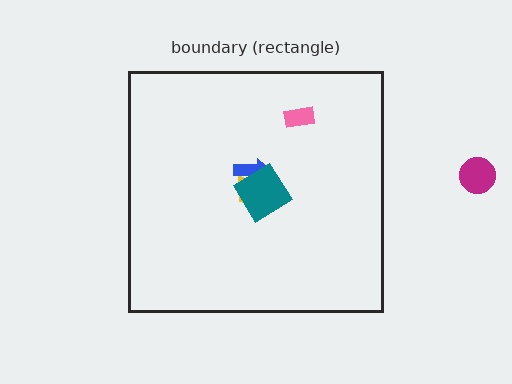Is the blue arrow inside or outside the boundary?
Inside.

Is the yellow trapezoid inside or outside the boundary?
Inside.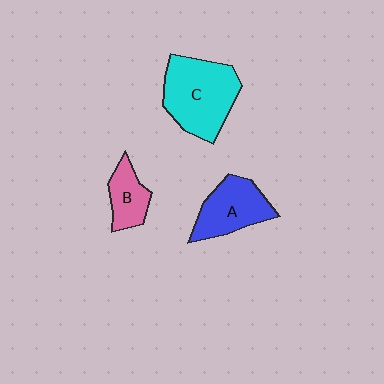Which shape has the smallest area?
Shape B (pink).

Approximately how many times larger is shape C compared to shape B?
Approximately 2.2 times.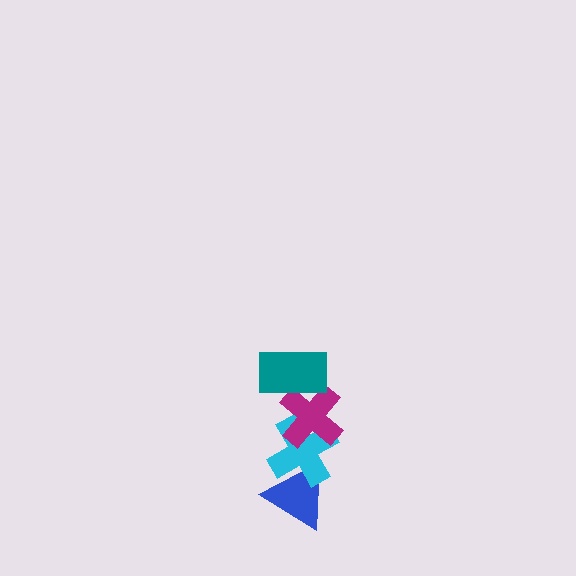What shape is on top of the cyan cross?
The magenta cross is on top of the cyan cross.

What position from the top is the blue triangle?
The blue triangle is 4th from the top.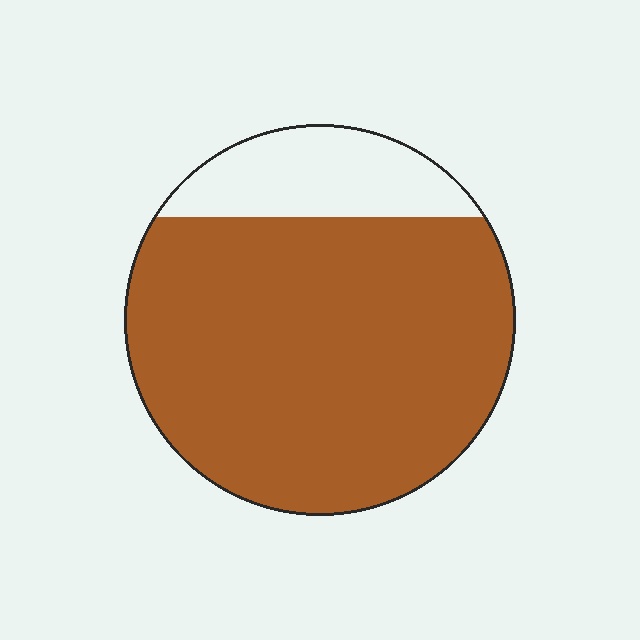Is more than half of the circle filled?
Yes.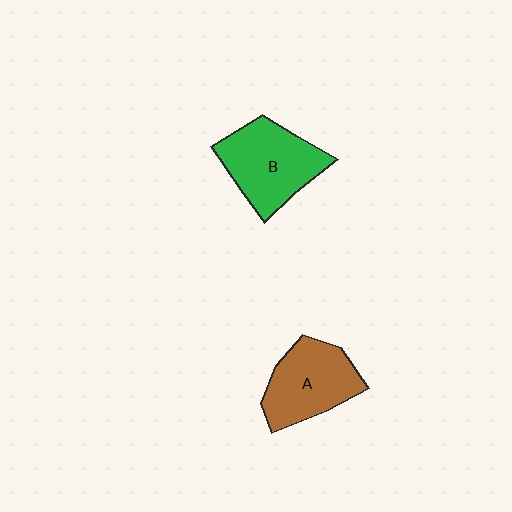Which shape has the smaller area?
Shape A (brown).